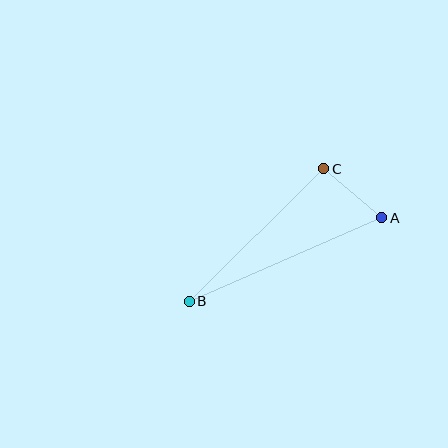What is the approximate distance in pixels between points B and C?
The distance between B and C is approximately 189 pixels.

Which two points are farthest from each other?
Points A and B are farthest from each other.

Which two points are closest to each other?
Points A and C are closest to each other.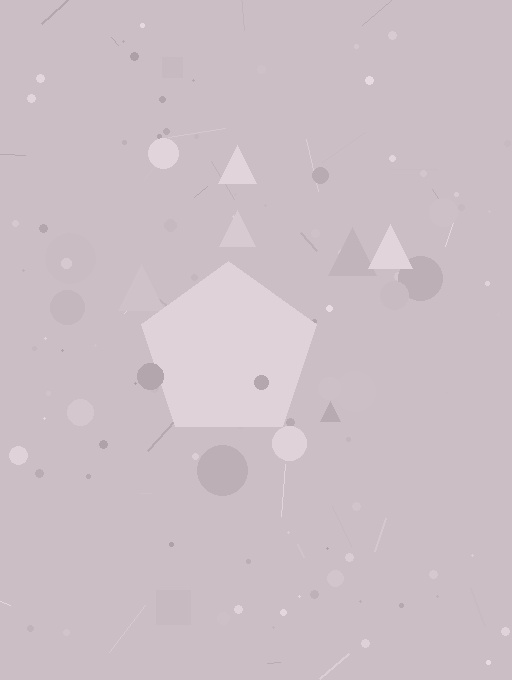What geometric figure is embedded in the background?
A pentagon is embedded in the background.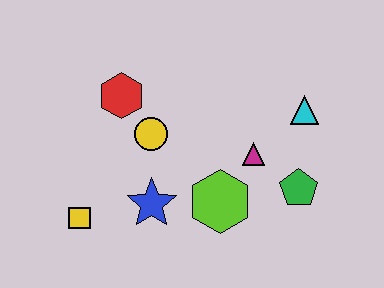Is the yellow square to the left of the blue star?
Yes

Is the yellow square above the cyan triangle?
No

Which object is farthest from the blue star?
The cyan triangle is farthest from the blue star.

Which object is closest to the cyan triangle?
The magenta triangle is closest to the cyan triangle.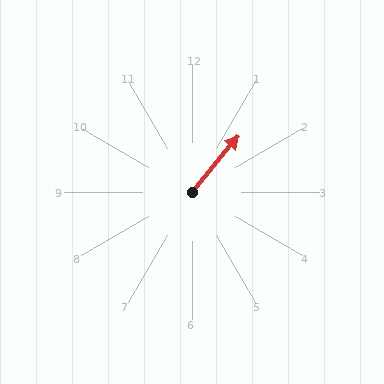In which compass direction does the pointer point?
Northeast.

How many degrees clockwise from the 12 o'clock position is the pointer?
Approximately 39 degrees.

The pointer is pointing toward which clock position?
Roughly 1 o'clock.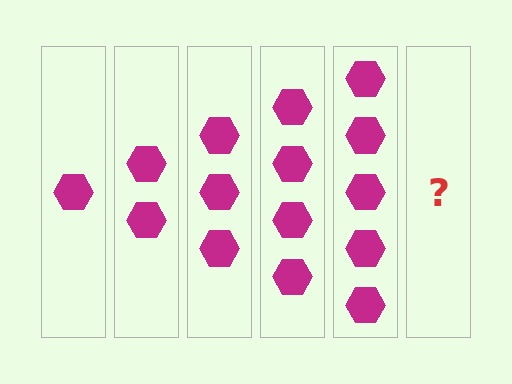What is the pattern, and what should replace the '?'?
The pattern is that each step adds one more hexagon. The '?' should be 6 hexagons.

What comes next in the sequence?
The next element should be 6 hexagons.